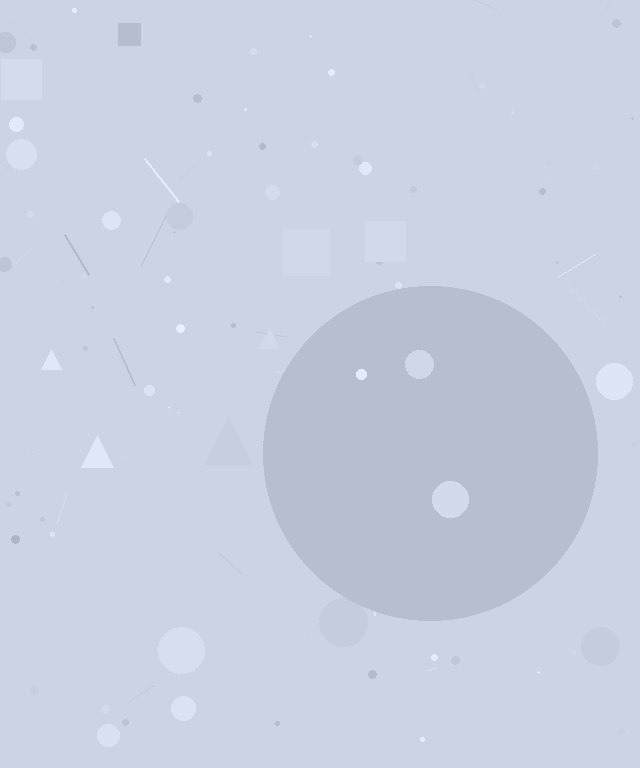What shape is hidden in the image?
A circle is hidden in the image.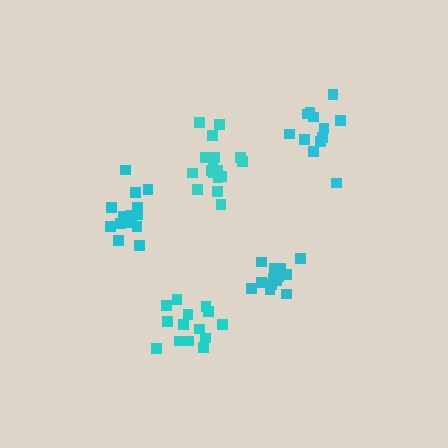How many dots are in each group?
Group 1: 13 dots, Group 2: 17 dots, Group 3: 14 dots, Group 4: 15 dots, Group 5: 12 dots (71 total).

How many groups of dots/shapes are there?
There are 5 groups.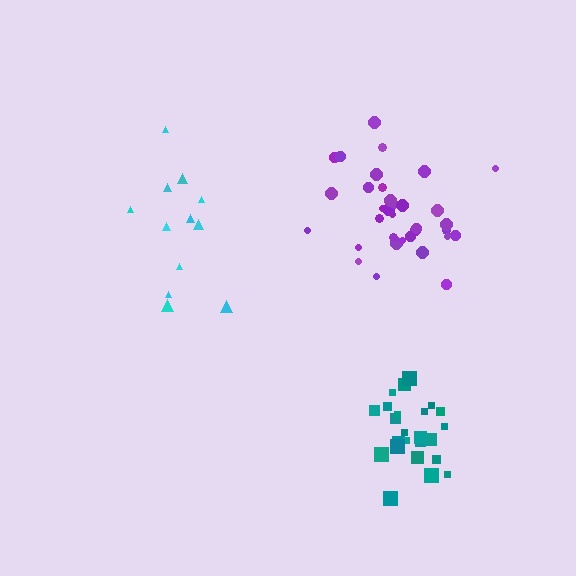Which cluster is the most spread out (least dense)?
Cyan.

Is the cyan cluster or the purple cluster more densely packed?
Purple.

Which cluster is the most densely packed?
Teal.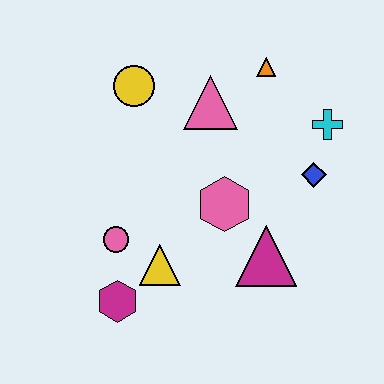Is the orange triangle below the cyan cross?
No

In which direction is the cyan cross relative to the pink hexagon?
The cyan cross is to the right of the pink hexagon.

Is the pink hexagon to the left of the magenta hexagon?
No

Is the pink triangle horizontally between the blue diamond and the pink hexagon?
No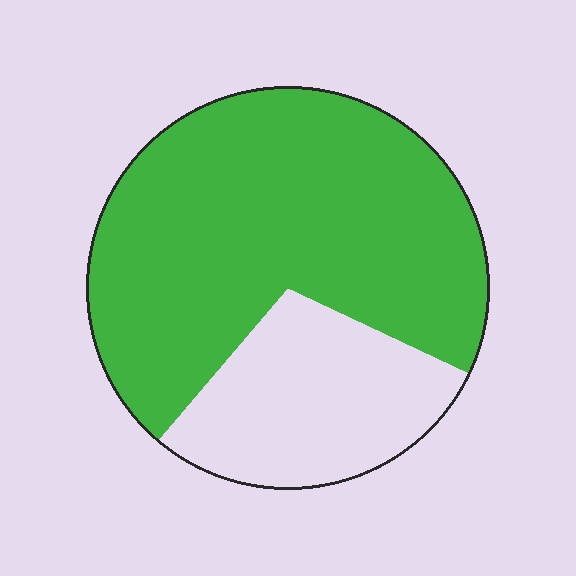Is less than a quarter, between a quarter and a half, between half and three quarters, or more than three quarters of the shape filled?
Between half and three quarters.